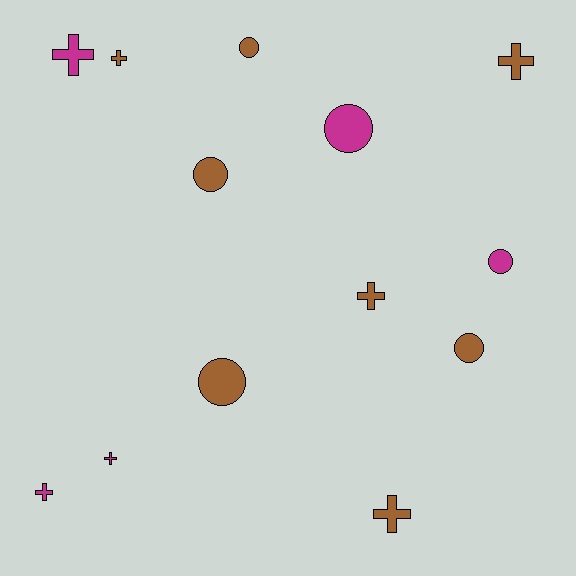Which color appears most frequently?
Brown, with 8 objects.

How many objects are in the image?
There are 13 objects.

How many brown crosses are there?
There are 4 brown crosses.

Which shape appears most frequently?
Cross, with 7 objects.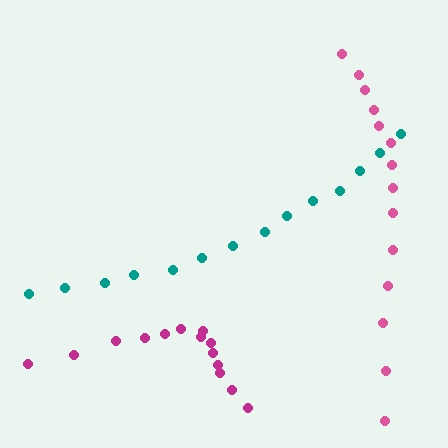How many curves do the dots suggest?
There are 3 distinct paths.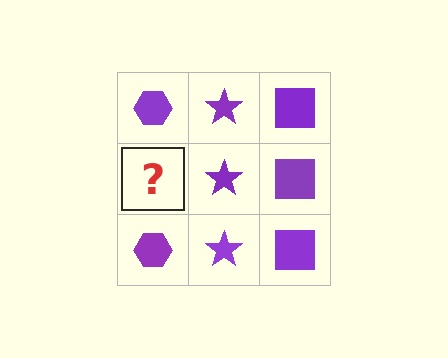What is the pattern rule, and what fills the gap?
The rule is that each column has a consistent shape. The gap should be filled with a purple hexagon.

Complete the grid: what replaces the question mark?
The question mark should be replaced with a purple hexagon.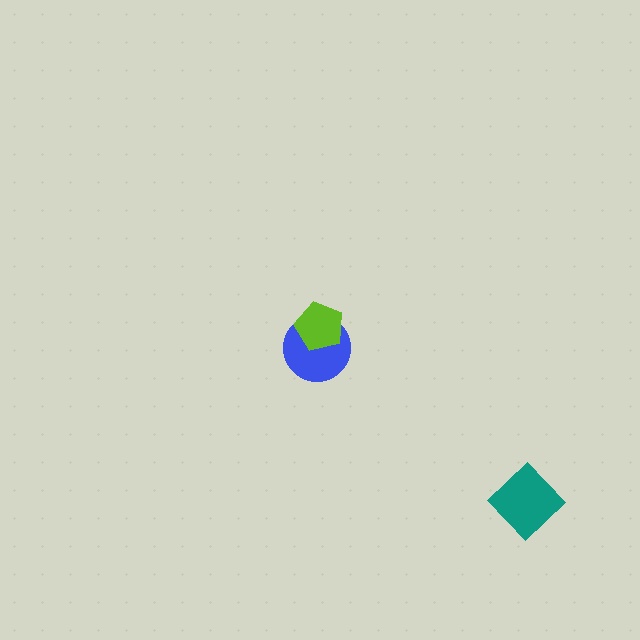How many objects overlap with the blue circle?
1 object overlaps with the blue circle.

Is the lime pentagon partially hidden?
No, no other shape covers it.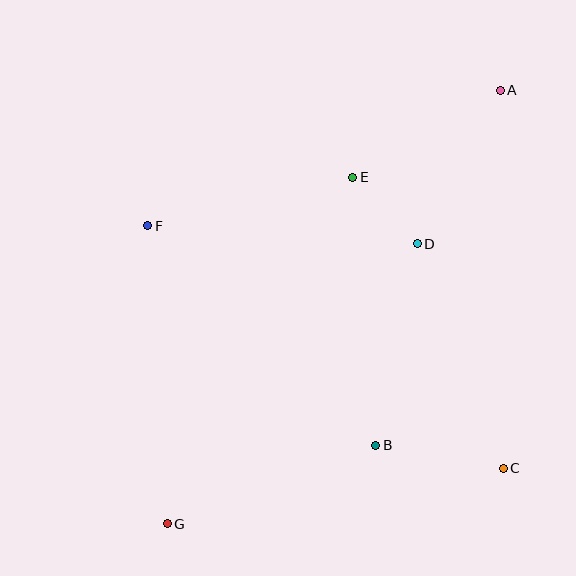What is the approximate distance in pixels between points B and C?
The distance between B and C is approximately 129 pixels.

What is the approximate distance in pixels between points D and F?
The distance between D and F is approximately 270 pixels.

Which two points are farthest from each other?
Points A and G are farthest from each other.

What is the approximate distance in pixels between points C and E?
The distance between C and E is approximately 328 pixels.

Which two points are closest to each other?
Points D and E are closest to each other.